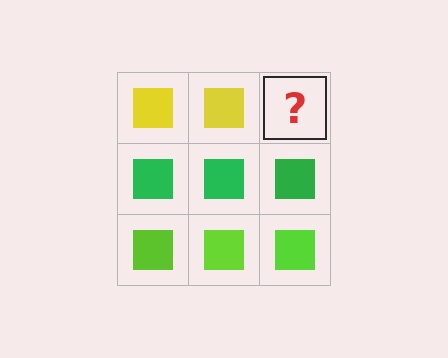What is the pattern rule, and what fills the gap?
The rule is that each row has a consistent color. The gap should be filled with a yellow square.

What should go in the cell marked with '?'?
The missing cell should contain a yellow square.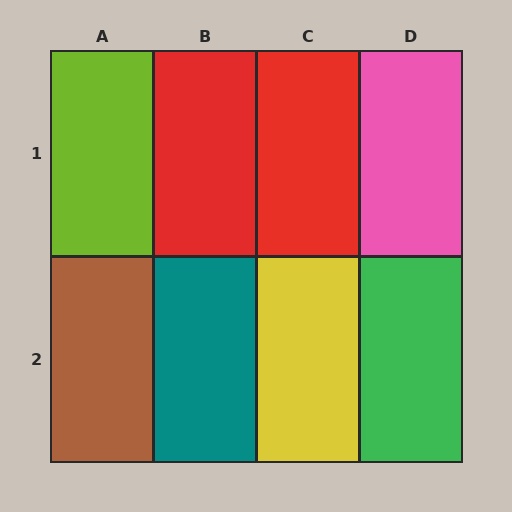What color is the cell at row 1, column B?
Red.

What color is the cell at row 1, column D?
Pink.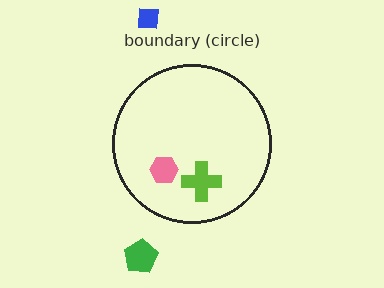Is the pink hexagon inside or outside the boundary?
Inside.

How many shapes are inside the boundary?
2 inside, 2 outside.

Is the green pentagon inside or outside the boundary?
Outside.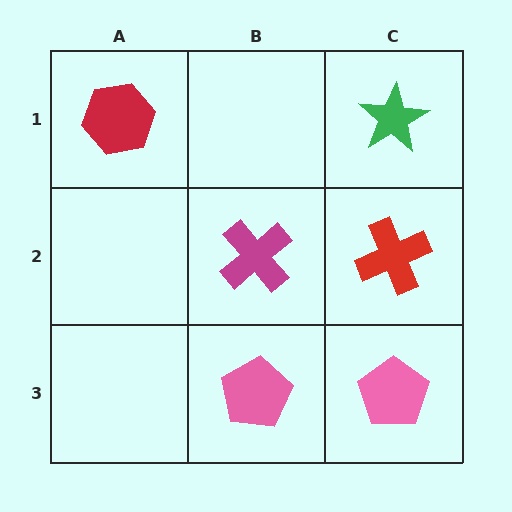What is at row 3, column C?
A pink pentagon.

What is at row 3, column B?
A pink pentagon.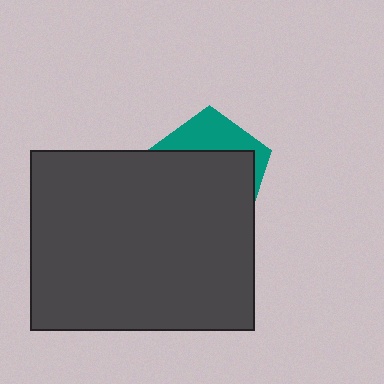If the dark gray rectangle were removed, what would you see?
You would see the complete teal pentagon.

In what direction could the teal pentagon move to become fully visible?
The teal pentagon could move up. That would shift it out from behind the dark gray rectangle entirely.